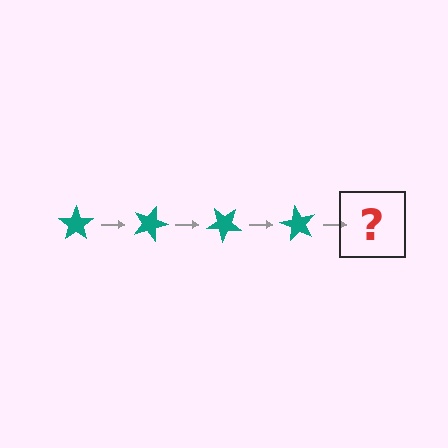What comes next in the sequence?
The next element should be a teal star rotated 80 degrees.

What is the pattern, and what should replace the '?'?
The pattern is that the star rotates 20 degrees each step. The '?' should be a teal star rotated 80 degrees.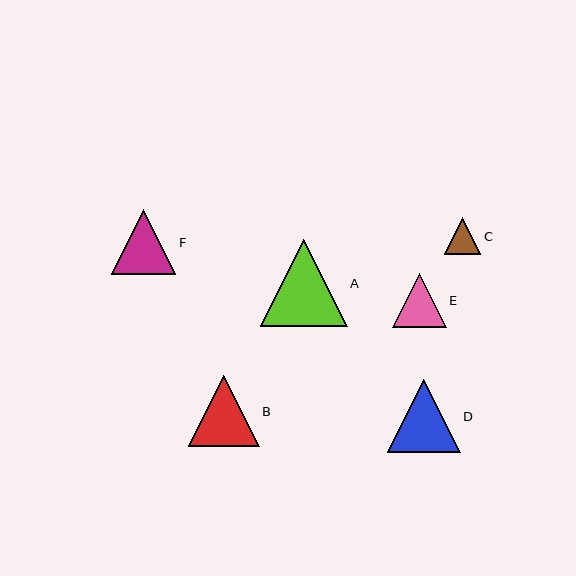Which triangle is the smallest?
Triangle C is the smallest with a size of approximately 37 pixels.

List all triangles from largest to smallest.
From largest to smallest: A, D, B, F, E, C.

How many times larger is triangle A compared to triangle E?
Triangle A is approximately 1.6 times the size of triangle E.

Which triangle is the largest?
Triangle A is the largest with a size of approximately 87 pixels.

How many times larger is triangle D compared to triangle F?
Triangle D is approximately 1.1 times the size of triangle F.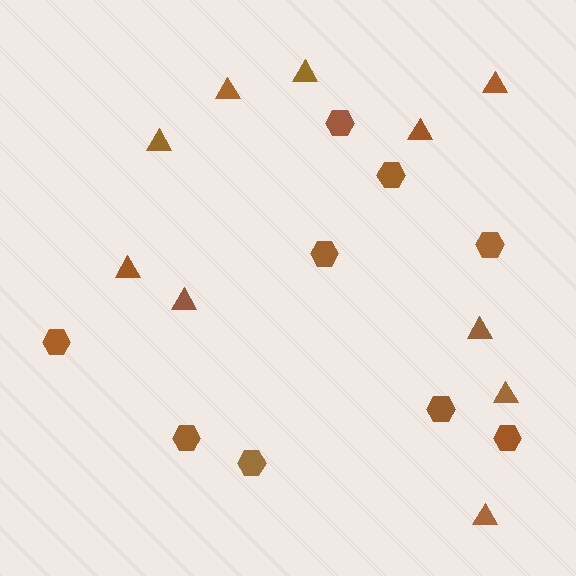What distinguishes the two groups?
There are 2 groups: one group of hexagons (9) and one group of triangles (10).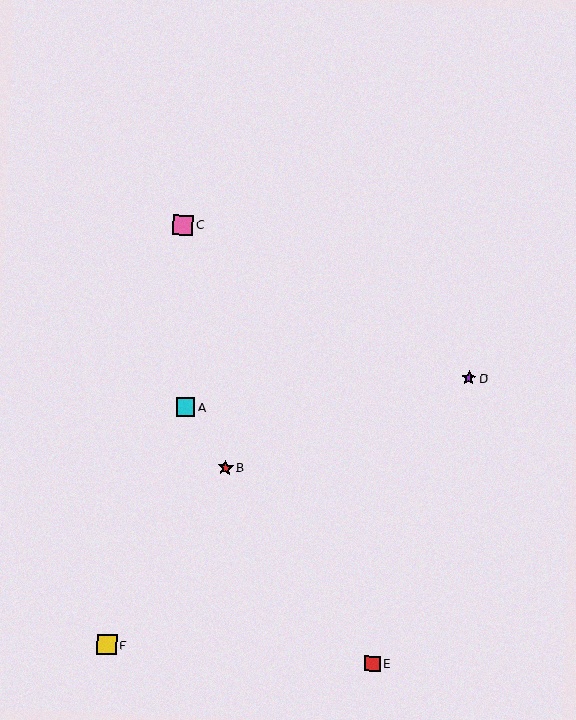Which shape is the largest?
The pink square (labeled C) is the largest.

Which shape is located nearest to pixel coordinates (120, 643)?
The yellow square (labeled F) at (107, 645) is nearest to that location.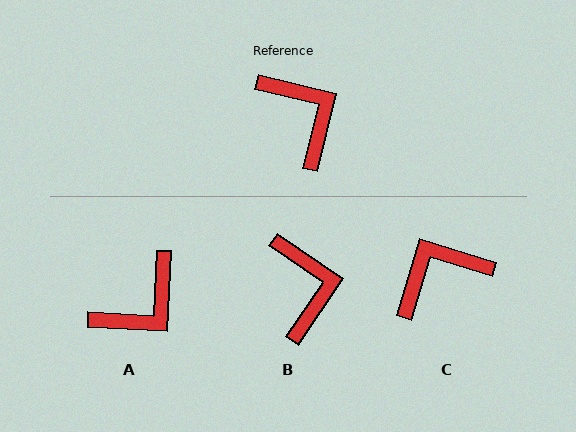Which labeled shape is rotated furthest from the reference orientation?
C, about 87 degrees away.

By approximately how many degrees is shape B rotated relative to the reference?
Approximately 20 degrees clockwise.